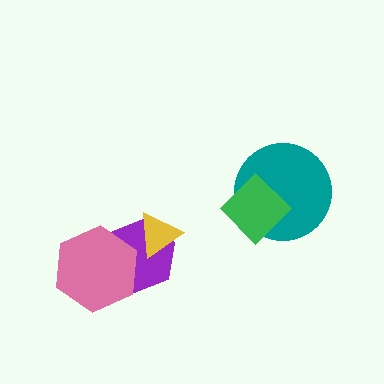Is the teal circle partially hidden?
Yes, it is partially covered by another shape.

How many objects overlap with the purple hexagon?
2 objects overlap with the purple hexagon.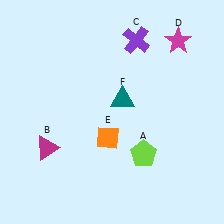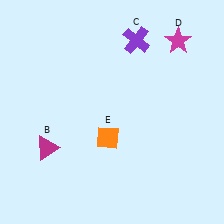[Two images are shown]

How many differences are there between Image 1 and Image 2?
There are 2 differences between the two images.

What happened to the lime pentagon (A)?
The lime pentagon (A) was removed in Image 2. It was in the bottom-right area of Image 1.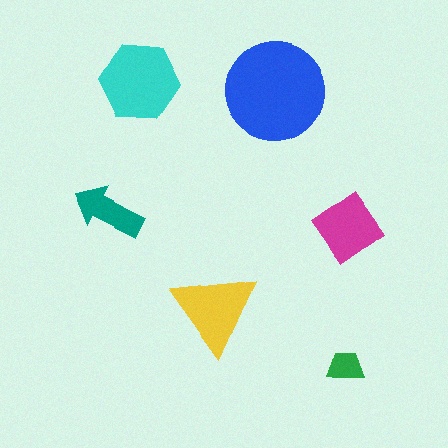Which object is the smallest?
The green trapezoid.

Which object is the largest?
The blue circle.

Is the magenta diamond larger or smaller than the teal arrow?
Larger.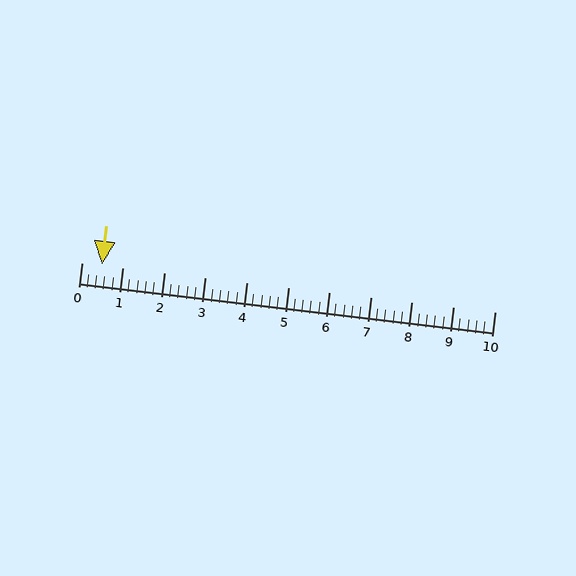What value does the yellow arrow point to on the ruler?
The yellow arrow points to approximately 0.5.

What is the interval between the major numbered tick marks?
The major tick marks are spaced 1 units apart.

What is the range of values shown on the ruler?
The ruler shows values from 0 to 10.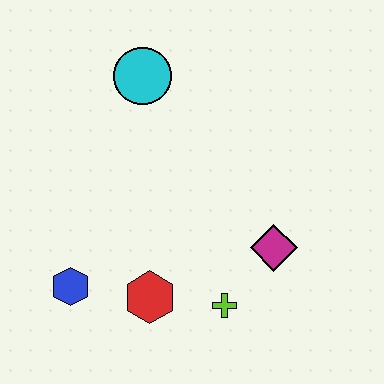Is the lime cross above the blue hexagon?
No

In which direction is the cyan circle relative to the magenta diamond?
The cyan circle is above the magenta diamond.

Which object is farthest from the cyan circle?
The lime cross is farthest from the cyan circle.